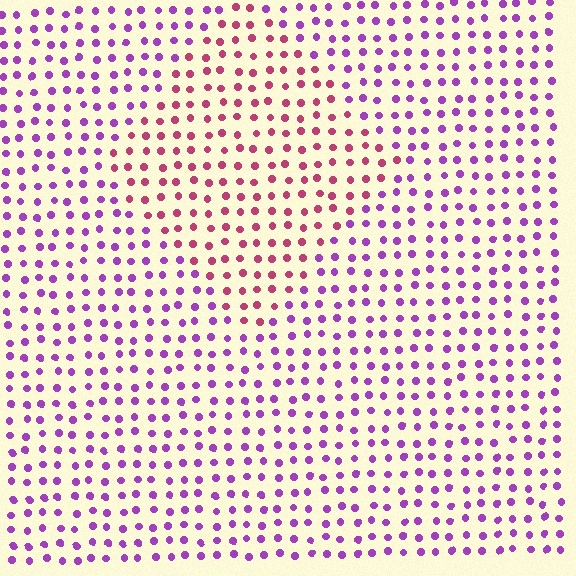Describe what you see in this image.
The image is filled with small purple elements in a uniform arrangement. A diamond-shaped region is visible where the elements are tinted to a slightly different hue, forming a subtle color boundary.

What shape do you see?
I see a diamond.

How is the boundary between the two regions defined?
The boundary is defined purely by a slight shift in hue (about 48 degrees). Spacing, size, and orientation are identical on both sides.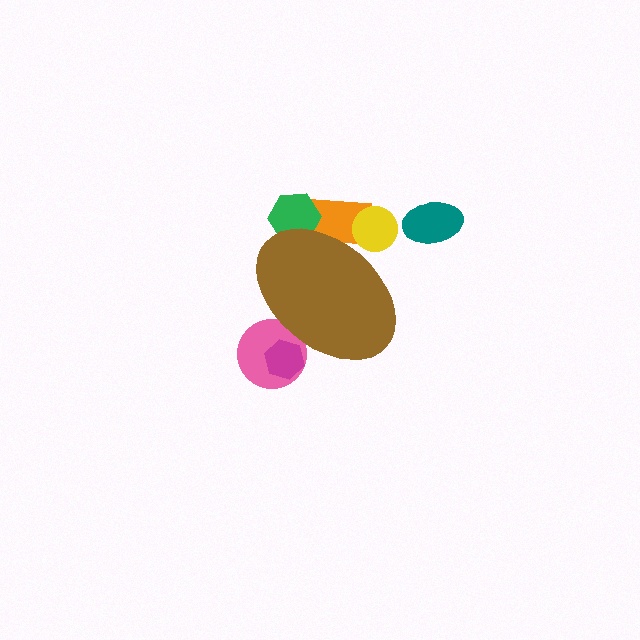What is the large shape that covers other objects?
A brown ellipse.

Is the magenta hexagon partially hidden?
Yes, the magenta hexagon is partially hidden behind the brown ellipse.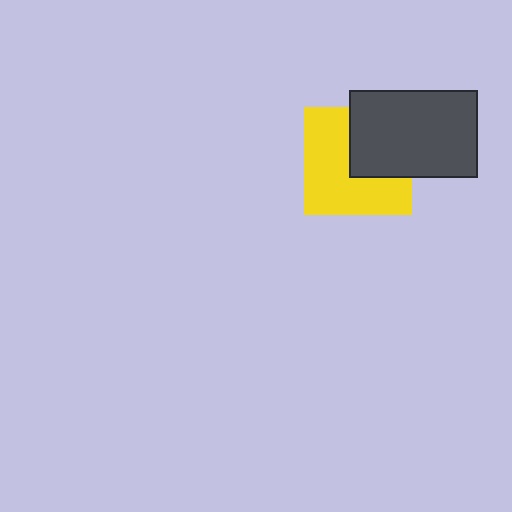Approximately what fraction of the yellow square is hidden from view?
Roughly 37% of the yellow square is hidden behind the dark gray rectangle.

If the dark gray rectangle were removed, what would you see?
You would see the complete yellow square.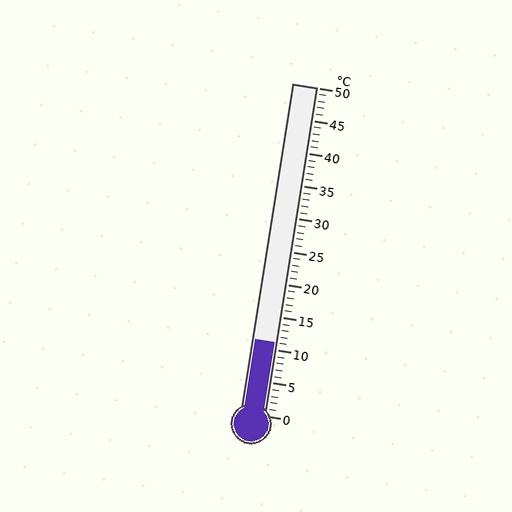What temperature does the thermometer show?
The thermometer shows approximately 11°C.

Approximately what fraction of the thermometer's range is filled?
The thermometer is filled to approximately 20% of its range.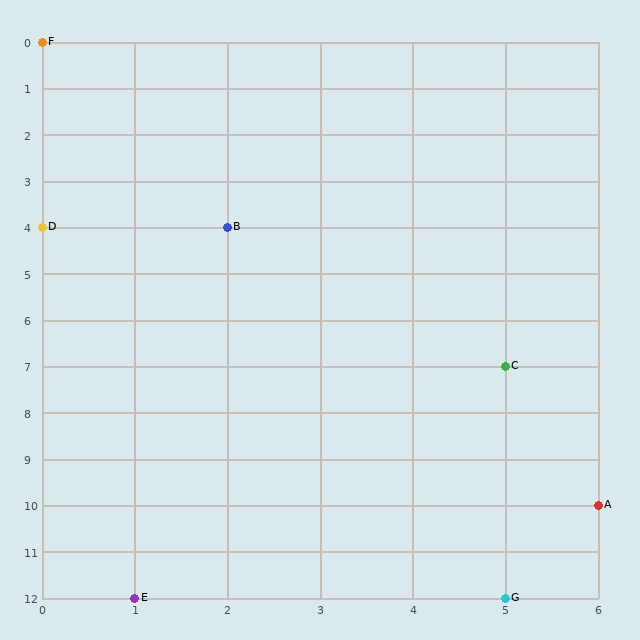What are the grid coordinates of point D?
Point D is at grid coordinates (0, 4).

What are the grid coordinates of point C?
Point C is at grid coordinates (5, 7).